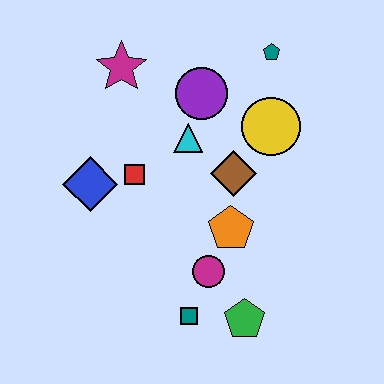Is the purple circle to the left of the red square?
No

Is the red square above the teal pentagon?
No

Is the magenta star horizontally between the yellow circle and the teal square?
No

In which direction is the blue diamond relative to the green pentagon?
The blue diamond is to the left of the green pentagon.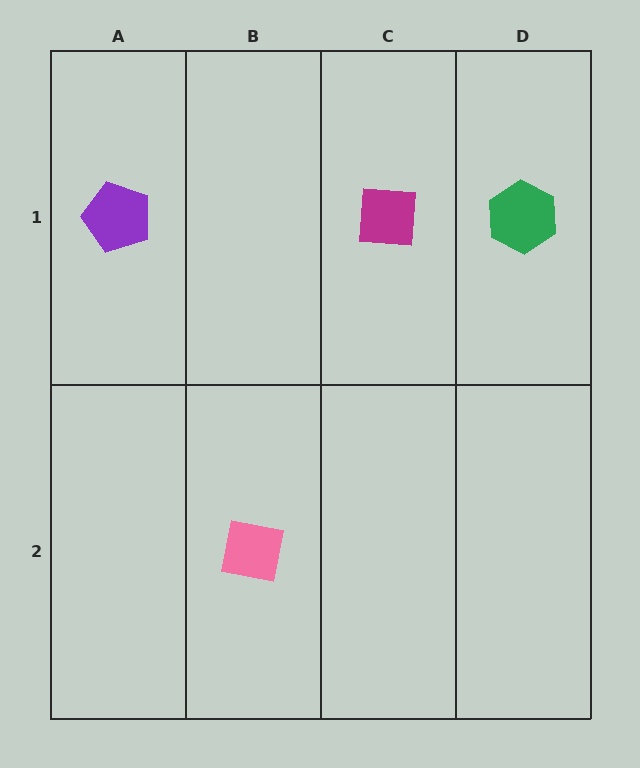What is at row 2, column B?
A pink square.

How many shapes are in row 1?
3 shapes.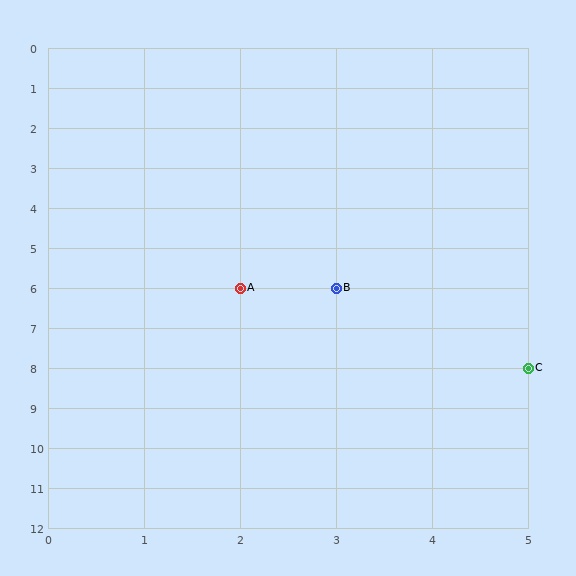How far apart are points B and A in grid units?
Points B and A are 1 column apart.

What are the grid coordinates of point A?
Point A is at grid coordinates (2, 6).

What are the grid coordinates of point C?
Point C is at grid coordinates (5, 8).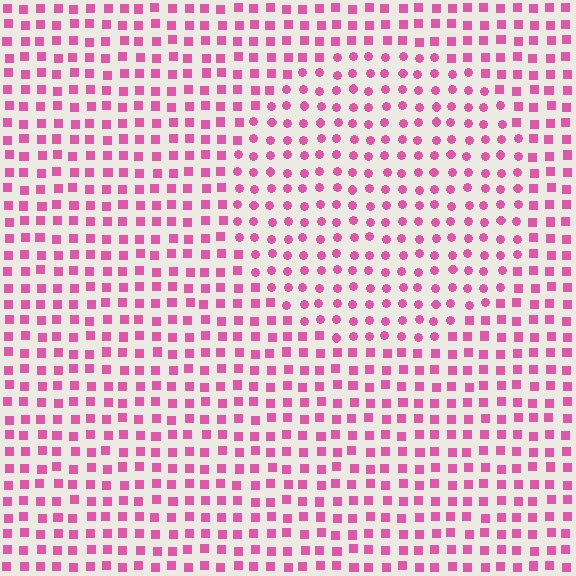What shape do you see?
I see a circle.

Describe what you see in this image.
The image is filled with small pink elements arranged in a uniform grid. A circle-shaped region contains circles, while the surrounding area contains squares. The boundary is defined purely by the change in element shape.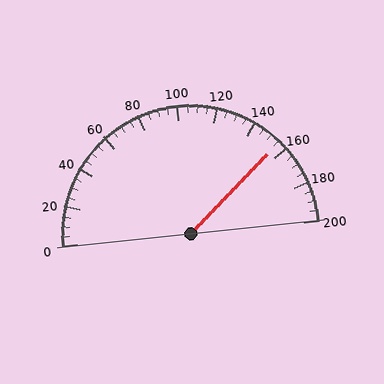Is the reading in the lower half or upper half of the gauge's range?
The reading is in the upper half of the range (0 to 200).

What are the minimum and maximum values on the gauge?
The gauge ranges from 0 to 200.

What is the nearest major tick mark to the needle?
The nearest major tick mark is 160.